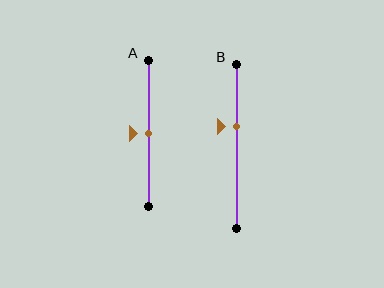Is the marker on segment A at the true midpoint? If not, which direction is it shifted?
Yes, the marker on segment A is at the true midpoint.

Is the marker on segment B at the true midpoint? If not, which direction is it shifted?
No, the marker on segment B is shifted upward by about 12% of the segment length.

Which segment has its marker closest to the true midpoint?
Segment A has its marker closest to the true midpoint.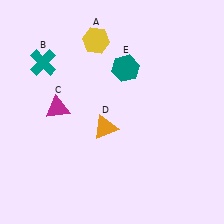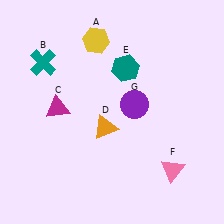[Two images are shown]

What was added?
A pink triangle (F), a purple circle (G) were added in Image 2.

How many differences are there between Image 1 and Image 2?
There are 2 differences between the two images.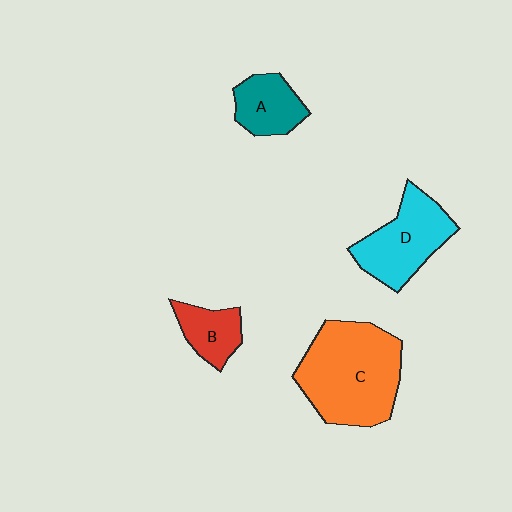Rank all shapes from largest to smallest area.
From largest to smallest: C (orange), D (cyan), A (teal), B (red).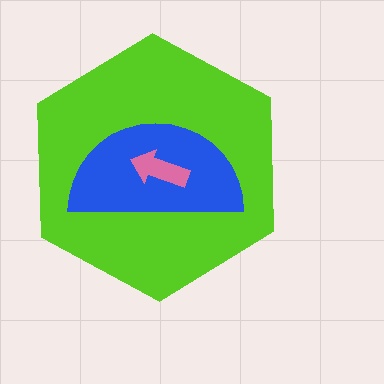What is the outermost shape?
The lime hexagon.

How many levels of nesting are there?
3.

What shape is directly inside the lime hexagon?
The blue semicircle.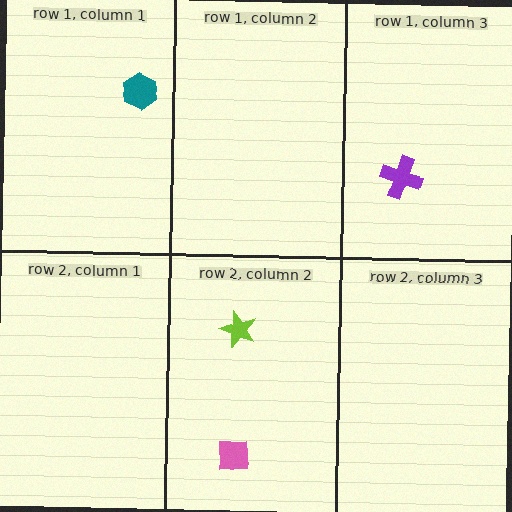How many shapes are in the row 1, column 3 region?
1.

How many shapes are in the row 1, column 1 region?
1.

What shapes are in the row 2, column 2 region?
The lime star, the pink square.